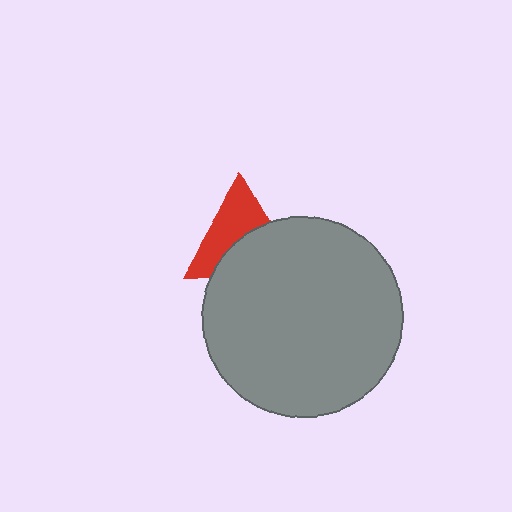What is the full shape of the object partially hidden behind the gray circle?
The partially hidden object is a red triangle.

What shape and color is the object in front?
The object in front is a gray circle.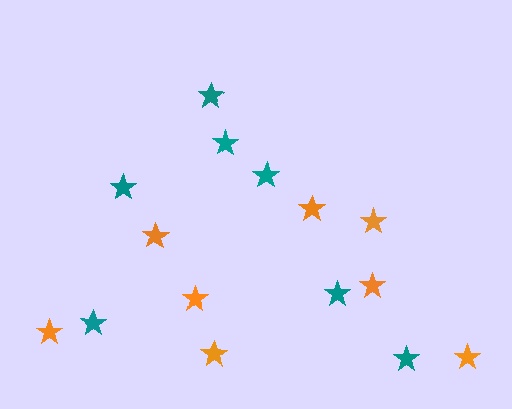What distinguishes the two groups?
There are 2 groups: one group of orange stars (8) and one group of teal stars (7).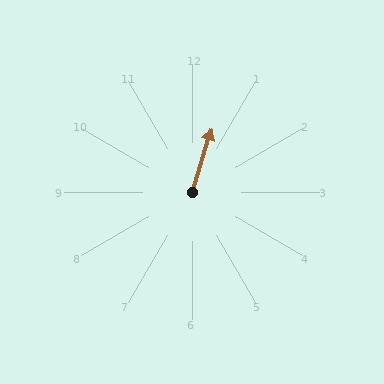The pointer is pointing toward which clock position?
Roughly 1 o'clock.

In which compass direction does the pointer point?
North.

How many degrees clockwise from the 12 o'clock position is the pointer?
Approximately 17 degrees.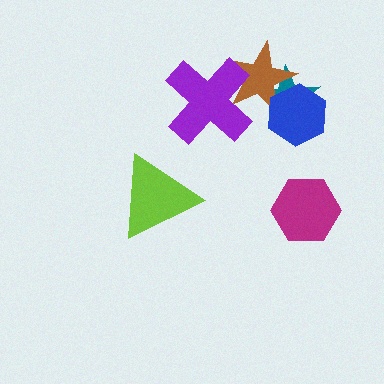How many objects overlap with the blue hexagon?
2 objects overlap with the blue hexagon.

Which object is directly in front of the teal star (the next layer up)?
The brown star is directly in front of the teal star.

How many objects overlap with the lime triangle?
0 objects overlap with the lime triangle.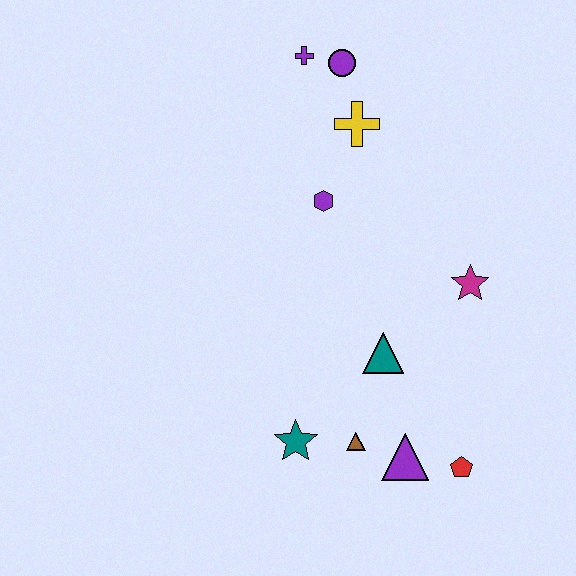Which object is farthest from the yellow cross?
The red pentagon is farthest from the yellow cross.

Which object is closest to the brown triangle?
The purple triangle is closest to the brown triangle.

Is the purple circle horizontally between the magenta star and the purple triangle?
No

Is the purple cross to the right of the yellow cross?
No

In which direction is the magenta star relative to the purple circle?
The magenta star is below the purple circle.